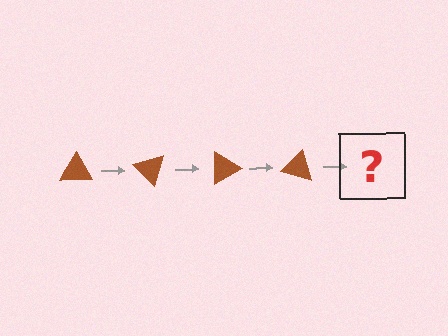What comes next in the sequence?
The next element should be a brown triangle rotated 180 degrees.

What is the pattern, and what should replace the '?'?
The pattern is that the triangle rotates 45 degrees each step. The '?' should be a brown triangle rotated 180 degrees.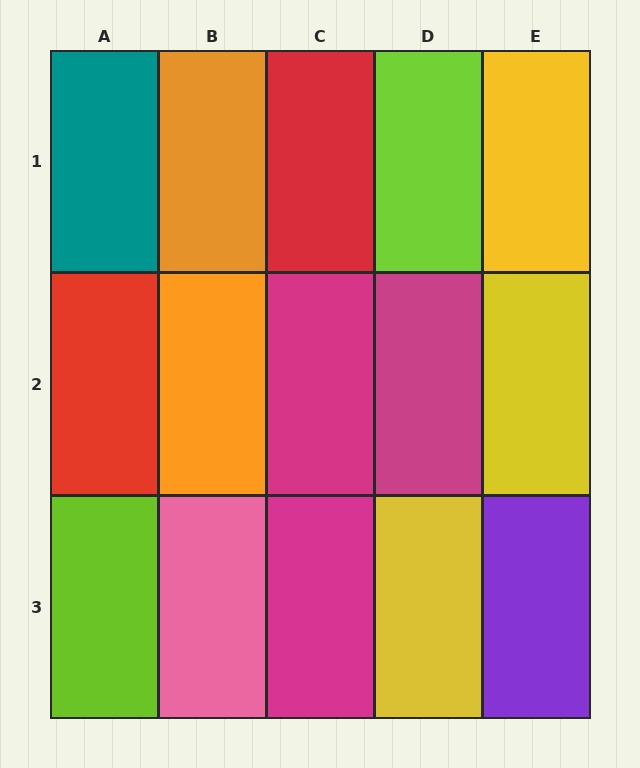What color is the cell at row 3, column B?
Pink.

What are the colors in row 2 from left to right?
Red, orange, magenta, magenta, yellow.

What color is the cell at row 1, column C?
Red.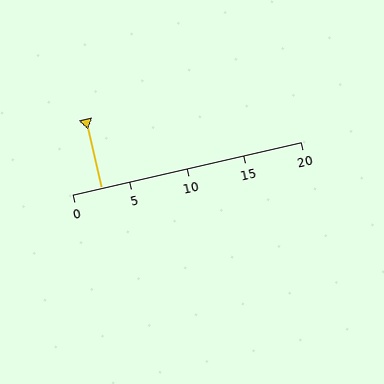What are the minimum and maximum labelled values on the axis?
The axis runs from 0 to 20.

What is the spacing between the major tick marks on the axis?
The major ticks are spaced 5 apart.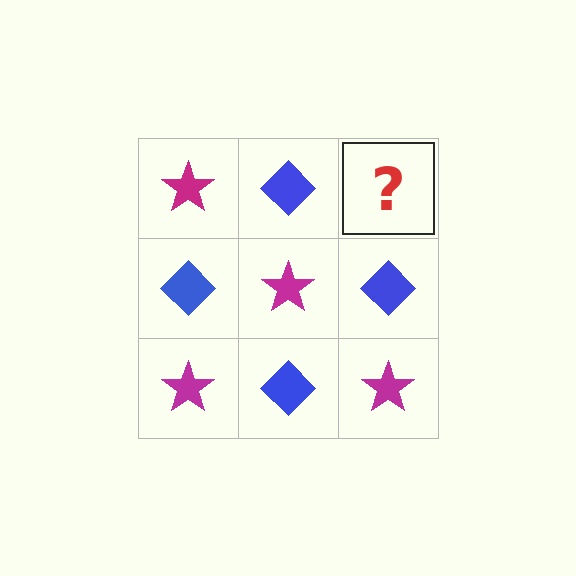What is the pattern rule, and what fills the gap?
The rule is that it alternates magenta star and blue diamond in a checkerboard pattern. The gap should be filled with a magenta star.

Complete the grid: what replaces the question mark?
The question mark should be replaced with a magenta star.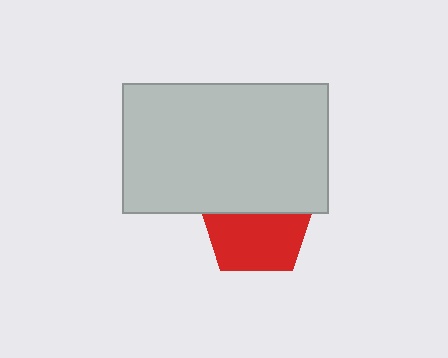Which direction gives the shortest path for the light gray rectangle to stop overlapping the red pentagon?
Moving up gives the shortest separation.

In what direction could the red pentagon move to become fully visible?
The red pentagon could move down. That would shift it out from behind the light gray rectangle entirely.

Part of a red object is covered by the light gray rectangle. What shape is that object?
It is a pentagon.